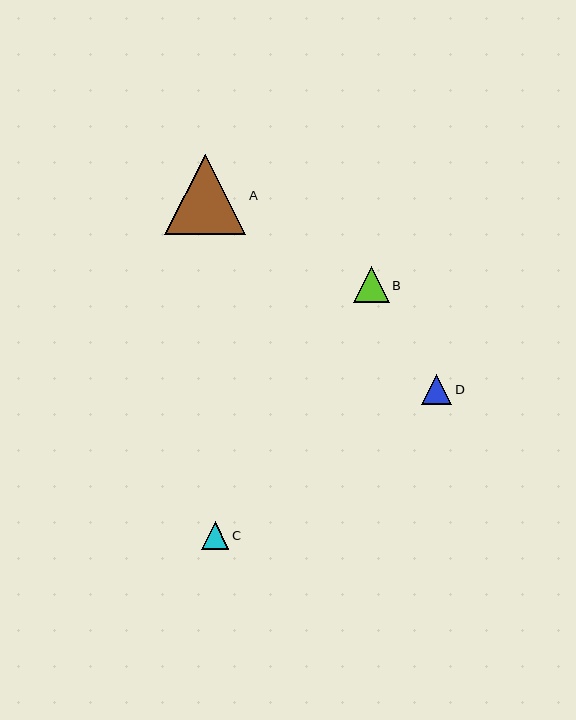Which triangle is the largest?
Triangle A is the largest with a size of approximately 81 pixels.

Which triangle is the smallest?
Triangle C is the smallest with a size of approximately 28 pixels.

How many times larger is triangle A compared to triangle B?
Triangle A is approximately 2.2 times the size of triangle B.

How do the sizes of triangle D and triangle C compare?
Triangle D and triangle C are approximately the same size.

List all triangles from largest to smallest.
From largest to smallest: A, B, D, C.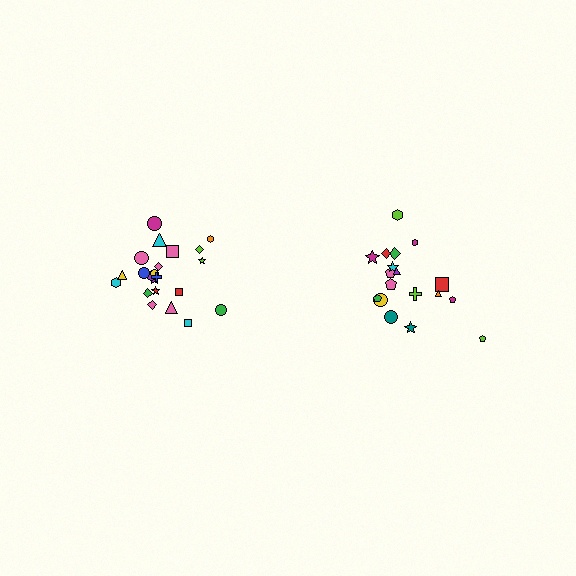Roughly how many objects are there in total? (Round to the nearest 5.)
Roughly 40 objects in total.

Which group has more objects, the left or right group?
The left group.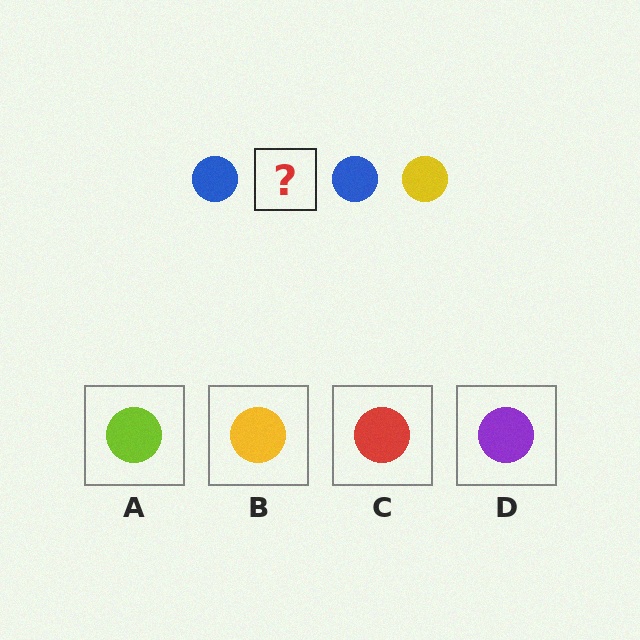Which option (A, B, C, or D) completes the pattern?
B.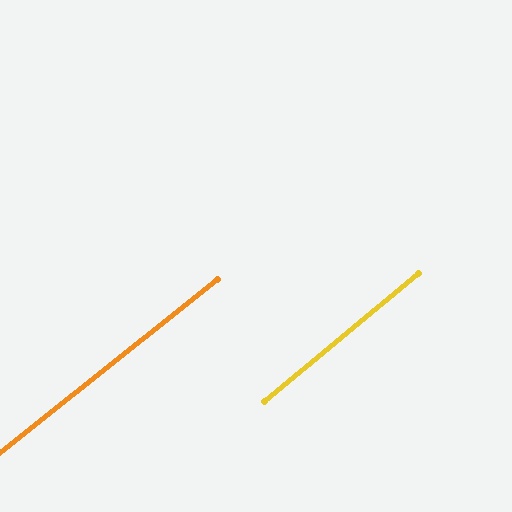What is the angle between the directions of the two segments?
Approximately 1 degree.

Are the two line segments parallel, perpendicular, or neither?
Parallel — their directions differ by only 1.4°.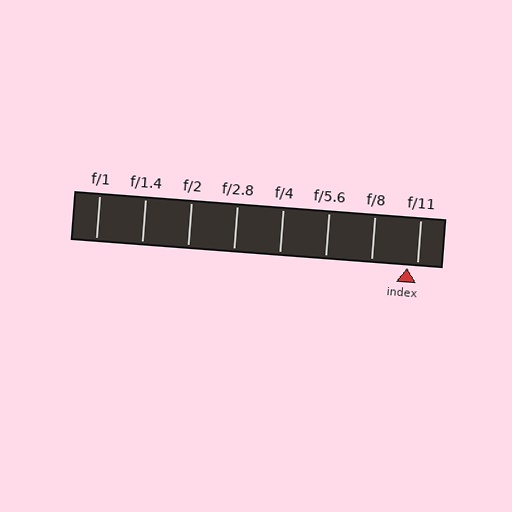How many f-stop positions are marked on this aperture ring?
There are 8 f-stop positions marked.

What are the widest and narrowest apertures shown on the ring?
The widest aperture shown is f/1 and the narrowest is f/11.